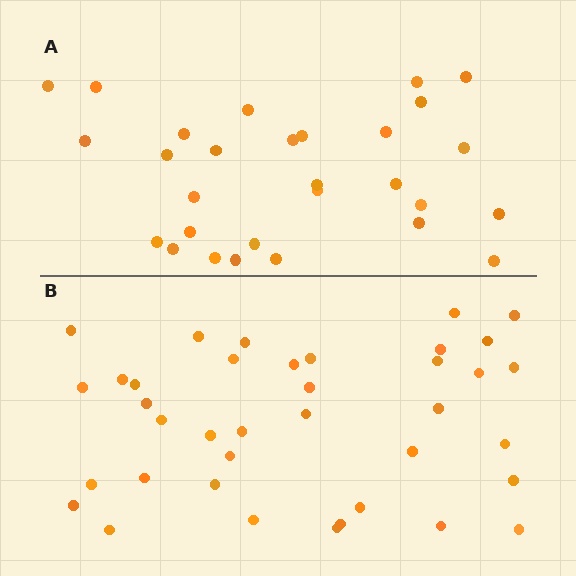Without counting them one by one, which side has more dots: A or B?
Region B (the bottom region) has more dots.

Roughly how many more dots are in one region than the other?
Region B has roughly 8 or so more dots than region A.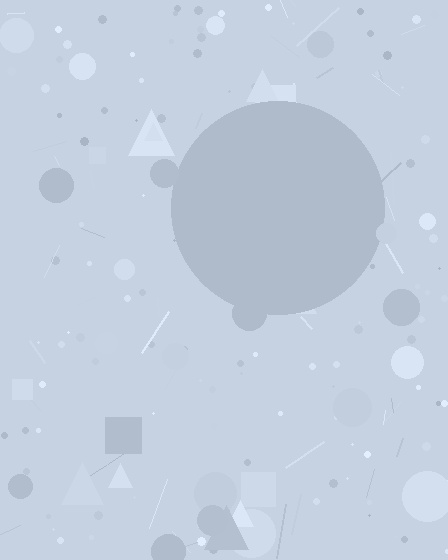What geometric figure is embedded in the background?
A circle is embedded in the background.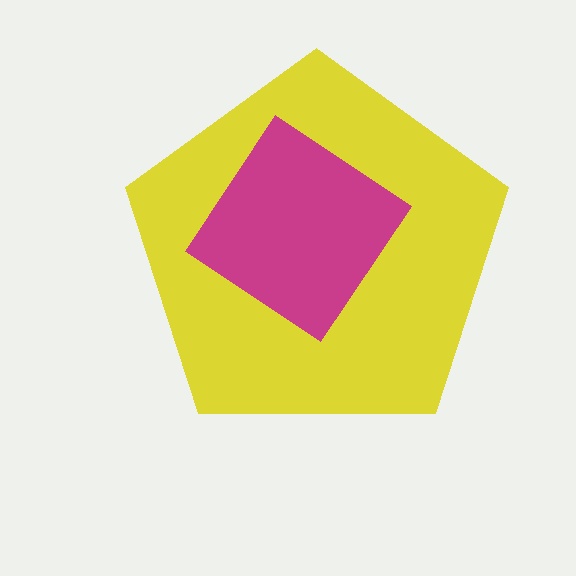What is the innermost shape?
The magenta diamond.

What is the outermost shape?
The yellow pentagon.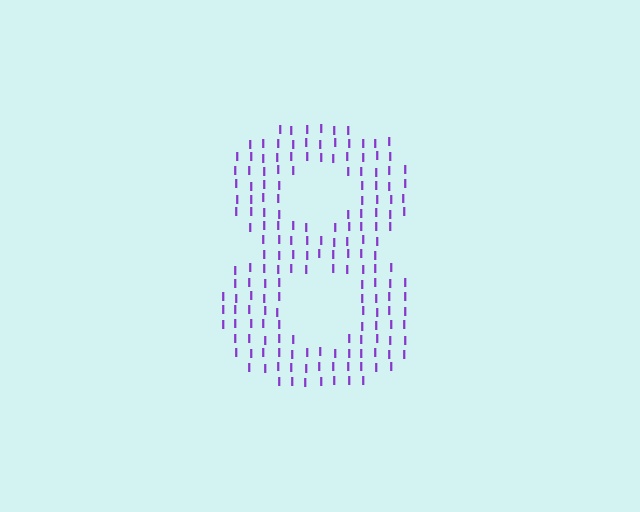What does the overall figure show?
The overall figure shows the digit 8.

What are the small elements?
The small elements are letter I's.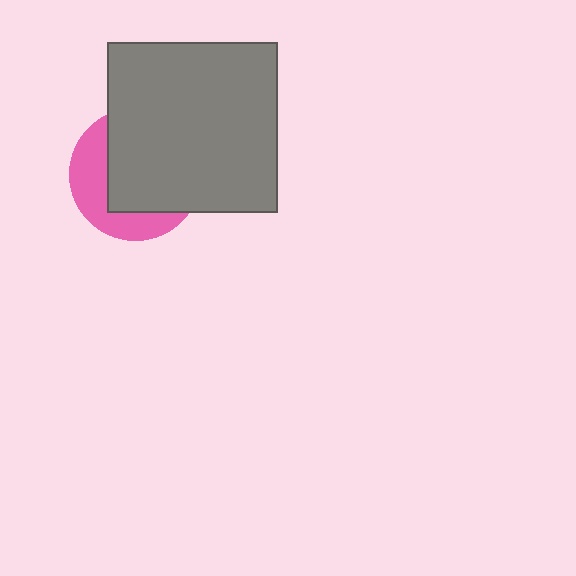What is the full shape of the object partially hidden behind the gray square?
The partially hidden object is a pink circle.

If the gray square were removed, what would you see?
You would see the complete pink circle.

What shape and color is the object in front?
The object in front is a gray square.